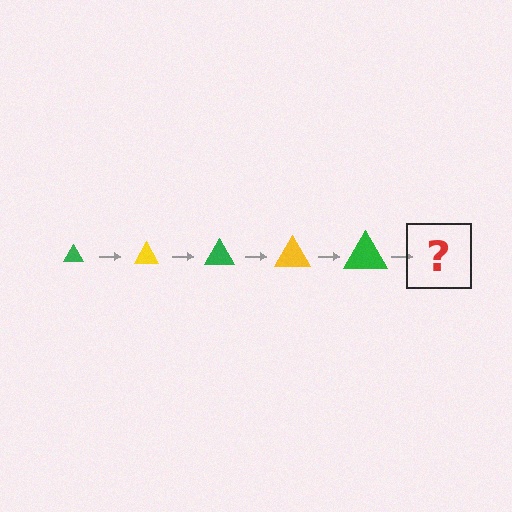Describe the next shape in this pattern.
It should be a yellow triangle, larger than the previous one.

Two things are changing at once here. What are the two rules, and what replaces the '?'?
The two rules are that the triangle grows larger each step and the color cycles through green and yellow. The '?' should be a yellow triangle, larger than the previous one.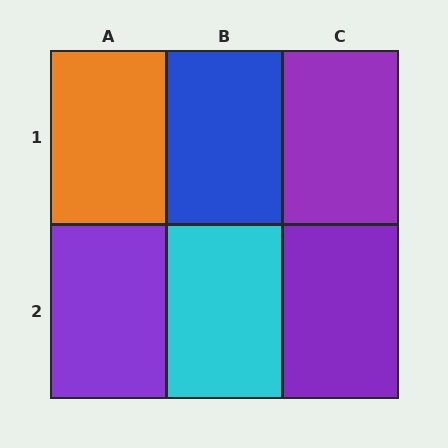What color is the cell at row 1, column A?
Orange.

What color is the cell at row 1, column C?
Purple.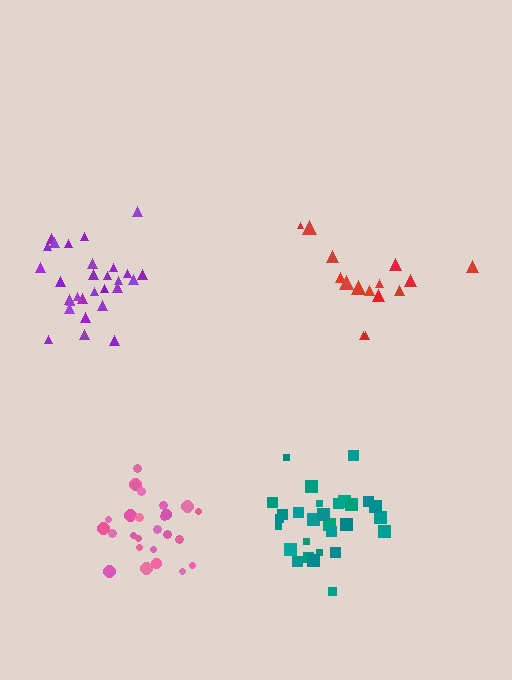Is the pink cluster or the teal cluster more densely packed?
Pink.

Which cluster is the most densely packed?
Pink.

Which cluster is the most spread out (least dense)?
Red.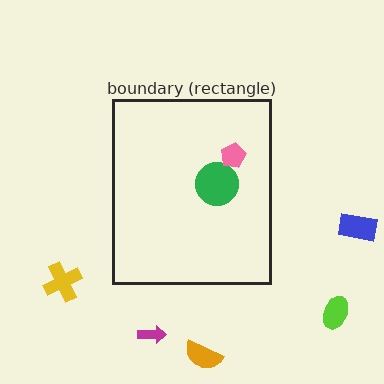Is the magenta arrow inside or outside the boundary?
Outside.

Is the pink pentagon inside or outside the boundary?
Inside.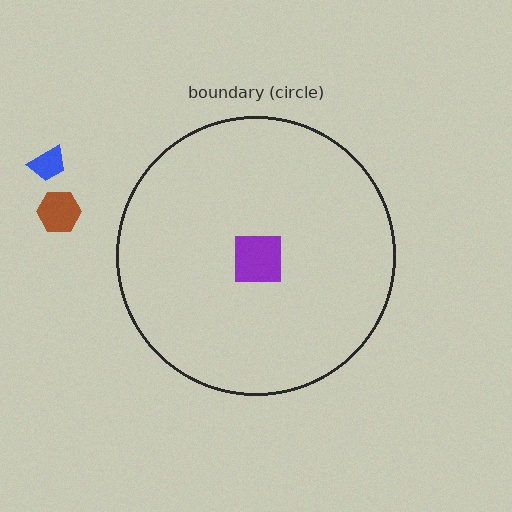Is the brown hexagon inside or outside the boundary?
Outside.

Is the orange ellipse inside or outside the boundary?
Inside.